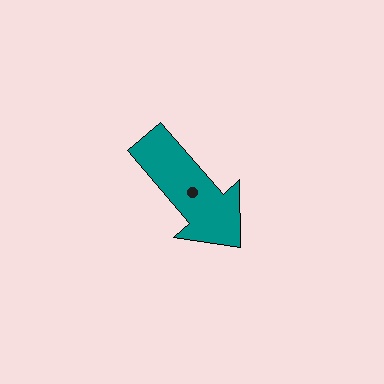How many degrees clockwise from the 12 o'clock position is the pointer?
Approximately 139 degrees.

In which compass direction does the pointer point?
Southeast.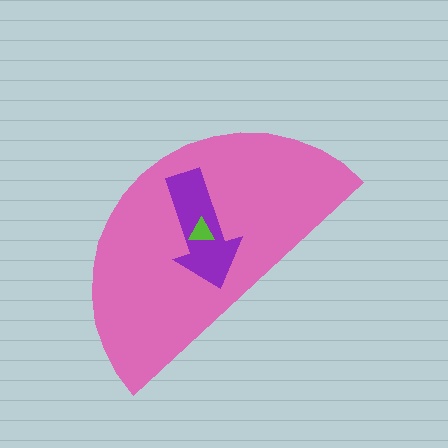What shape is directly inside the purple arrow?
The lime triangle.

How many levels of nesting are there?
3.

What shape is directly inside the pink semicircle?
The purple arrow.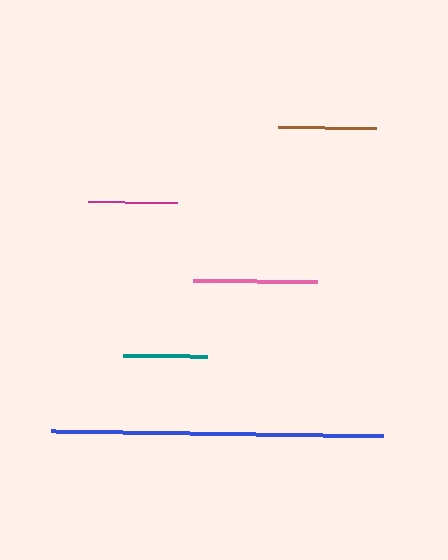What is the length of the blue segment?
The blue segment is approximately 331 pixels long.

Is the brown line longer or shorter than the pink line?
The pink line is longer than the brown line.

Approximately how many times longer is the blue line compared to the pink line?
The blue line is approximately 2.7 times the length of the pink line.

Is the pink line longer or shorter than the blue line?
The blue line is longer than the pink line.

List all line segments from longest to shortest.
From longest to shortest: blue, pink, brown, magenta, teal.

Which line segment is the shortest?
The teal line is the shortest at approximately 84 pixels.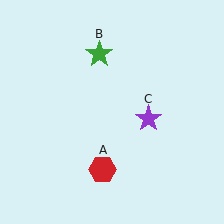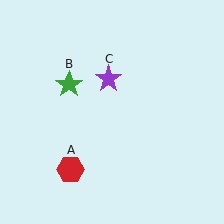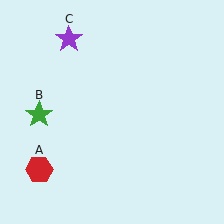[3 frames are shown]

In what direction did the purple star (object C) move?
The purple star (object C) moved up and to the left.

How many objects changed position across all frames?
3 objects changed position: red hexagon (object A), green star (object B), purple star (object C).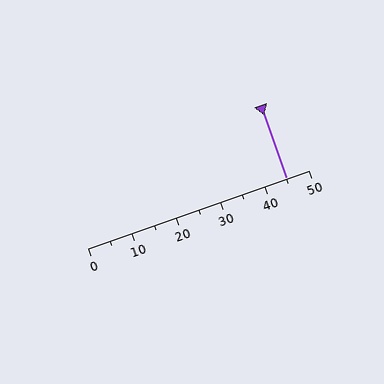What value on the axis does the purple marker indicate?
The marker indicates approximately 45.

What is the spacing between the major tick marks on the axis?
The major ticks are spaced 10 apart.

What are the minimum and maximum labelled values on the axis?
The axis runs from 0 to 50.